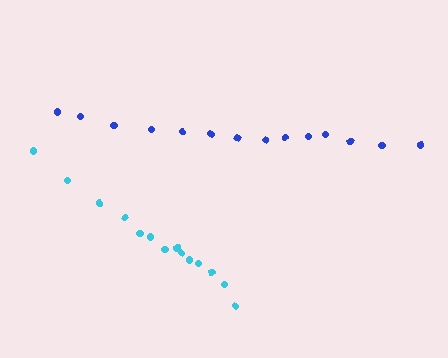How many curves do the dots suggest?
There are 2 distinct paths.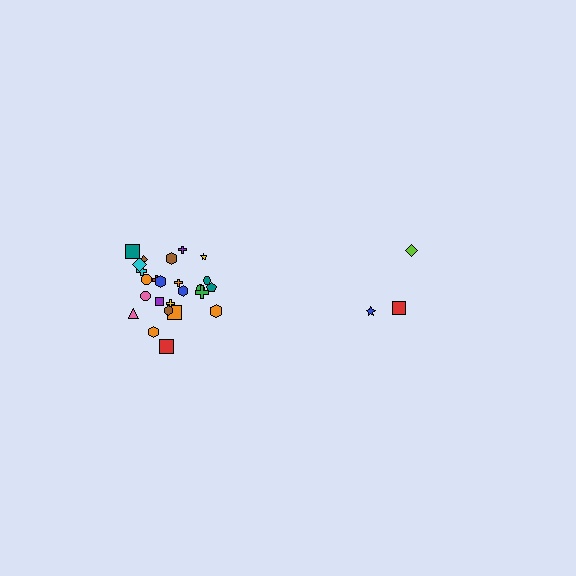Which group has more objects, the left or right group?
The left group.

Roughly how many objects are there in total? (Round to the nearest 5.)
Roughly 30 objects in total.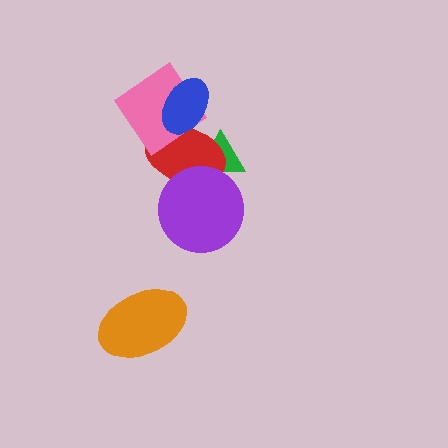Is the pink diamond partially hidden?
Yes, it is partially covered by another shape.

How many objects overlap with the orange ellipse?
0 objects overlap with the orange ellipse.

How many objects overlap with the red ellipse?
4 objects overlap with the red ellipse.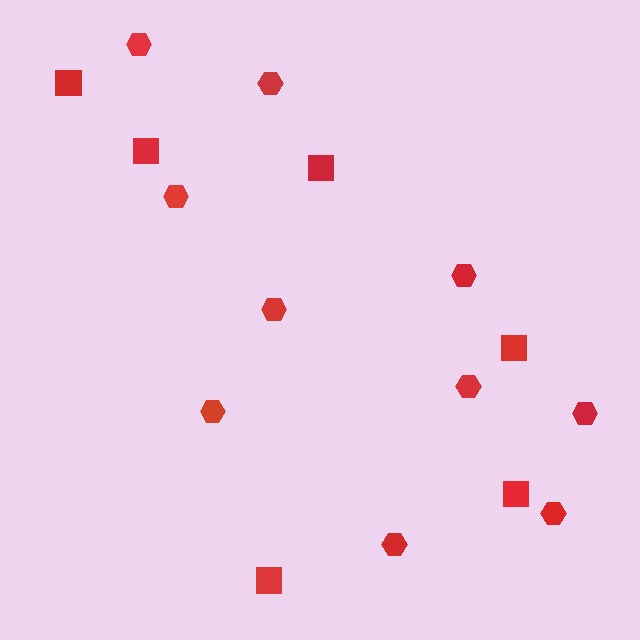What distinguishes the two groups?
There are 2 groups: one group of squares (6) and one group of hexagons (10).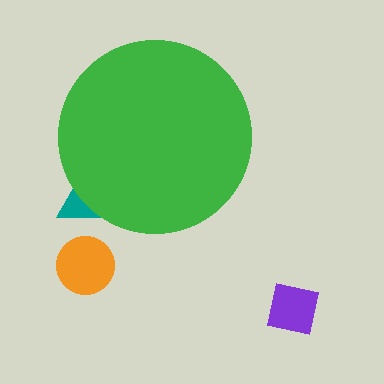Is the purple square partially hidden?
No, the purple square is fully visible.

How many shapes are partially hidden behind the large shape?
1 shape is partially hidden.